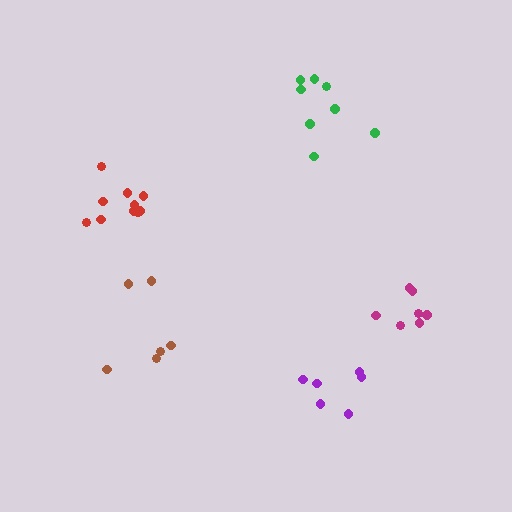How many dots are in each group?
Group 1: 6 dots, Group 2: 10 dots, Group 3: 6 dots, Group 4: 8 dots, Group 5: 7 dots (37 total).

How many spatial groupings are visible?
There are 5 spatial groupings.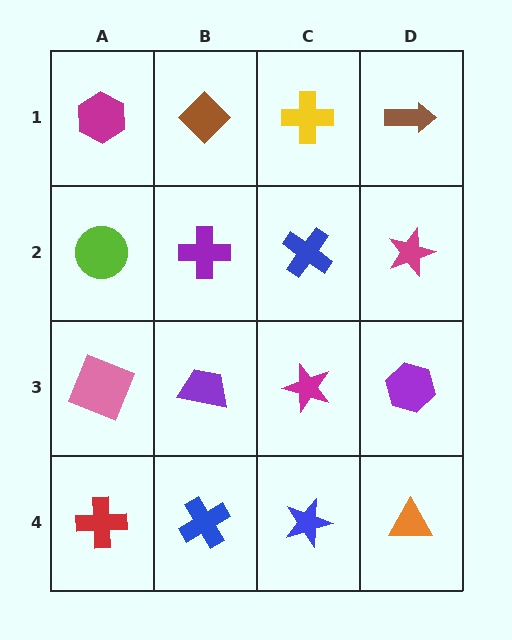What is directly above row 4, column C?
A magenta star.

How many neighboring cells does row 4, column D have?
2.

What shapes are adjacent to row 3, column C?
A blue cross (row 2, column C), a blue star (row 4, column C), a purple trapezoid (row 3, column B), a purple hexagon (row 3, column D).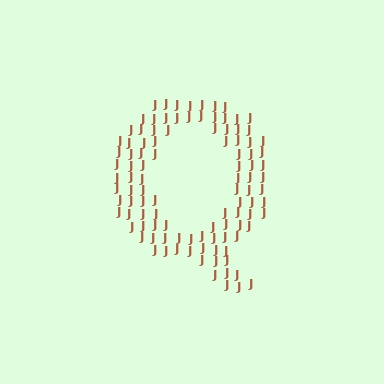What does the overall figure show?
The overall figure shows the letter Q.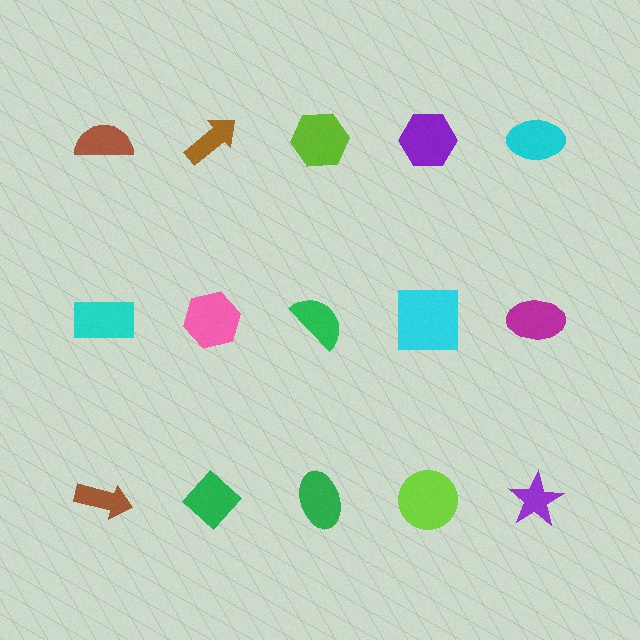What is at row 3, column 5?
A purple star.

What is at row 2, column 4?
A cyan square.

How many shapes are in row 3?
5 shapes.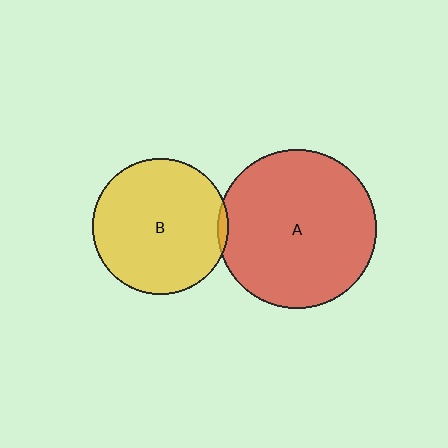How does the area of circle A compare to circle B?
Approximately 1.4 times.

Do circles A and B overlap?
Yes.